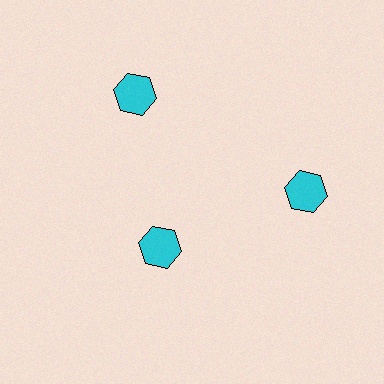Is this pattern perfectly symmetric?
No. The 3 cyan hexagons are arranged in a ring, but one element near the 7 o'clock position is pulled inward toward the center, breaking the 3-fold rotational symmetry.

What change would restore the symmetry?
The symmetry would be restored by moving it outward, back onto the ring so that all 3 hexagons sit at equal angles and equal distance from the center.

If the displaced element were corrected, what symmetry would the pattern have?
It would have 3-fold rotational symmetry — the pattern would map onto itself every 120 degrees.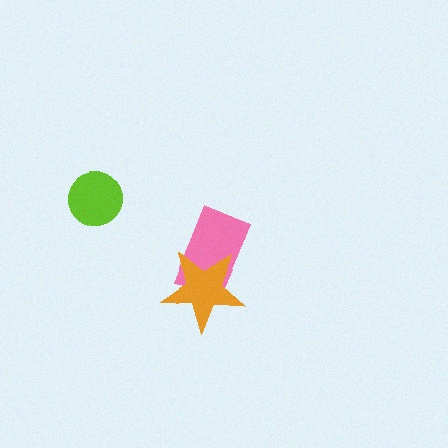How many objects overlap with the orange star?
1 object overlaps with the orange star.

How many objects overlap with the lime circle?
0 objects overlap with the lime circle.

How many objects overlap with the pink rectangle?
1 object overlaps with the pink rectangle.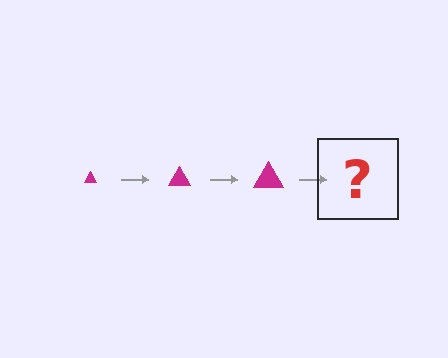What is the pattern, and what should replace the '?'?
The pattern is that the triangle gets progressively larger each step. The '?' should be a magenta triangle, larger than the previous one.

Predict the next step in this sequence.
The next step is a magenta triangle, larger than the previous one.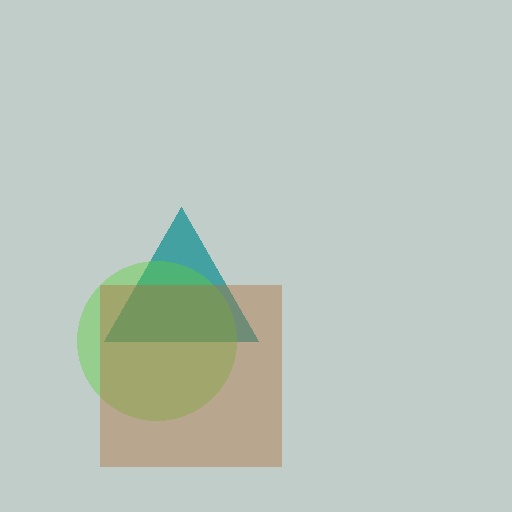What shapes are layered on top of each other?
The layered shapes are: a teal triangle, a lime circle, a brown square.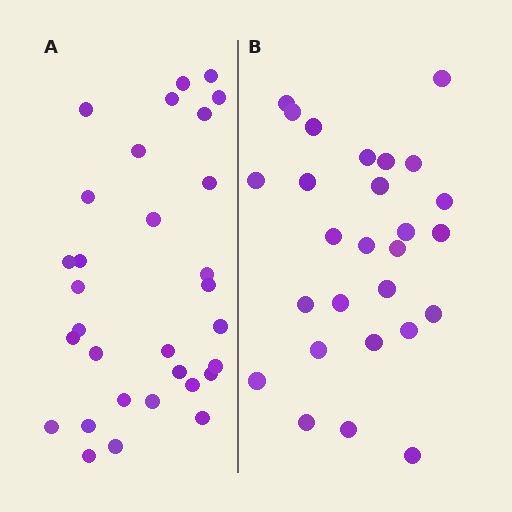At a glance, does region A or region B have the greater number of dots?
Region A (the left region) has more dots.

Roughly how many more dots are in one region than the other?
Region A has about 4 more dots than region B.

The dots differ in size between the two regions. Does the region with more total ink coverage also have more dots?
No. Region B has more total ink coverage because its dots are larger, but region A actually contains more individual dots. Total area can be misleading — the number of items is what matters here.